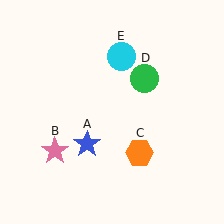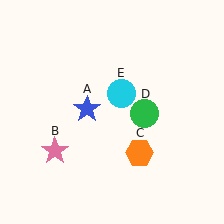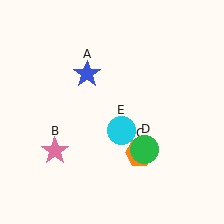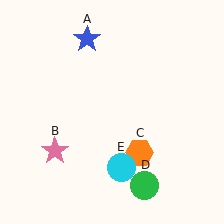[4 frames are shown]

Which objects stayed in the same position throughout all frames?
Pink star (object B) and orange hexagon (object C) remained stationary.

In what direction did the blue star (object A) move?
The blue star (object A) moved up.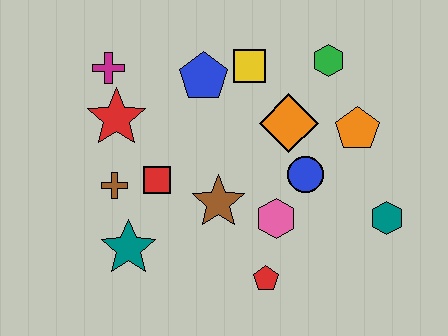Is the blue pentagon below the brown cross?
No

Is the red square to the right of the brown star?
No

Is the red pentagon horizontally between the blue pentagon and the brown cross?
No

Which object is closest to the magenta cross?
The red star is closest to the magenta cross.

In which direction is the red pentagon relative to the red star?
The red pentagon is below the red star.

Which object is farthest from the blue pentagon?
The teal hexagon is farthest from the blue pentagon.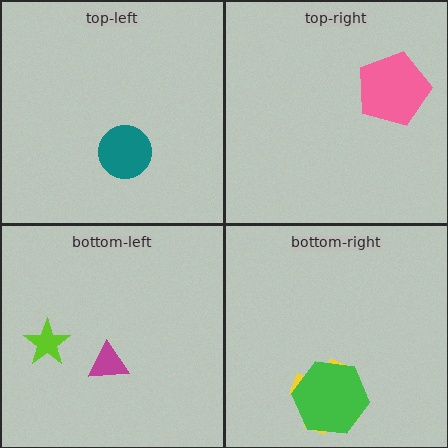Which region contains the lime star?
The bottom-left region.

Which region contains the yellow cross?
The bottom-right region.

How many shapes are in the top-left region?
1.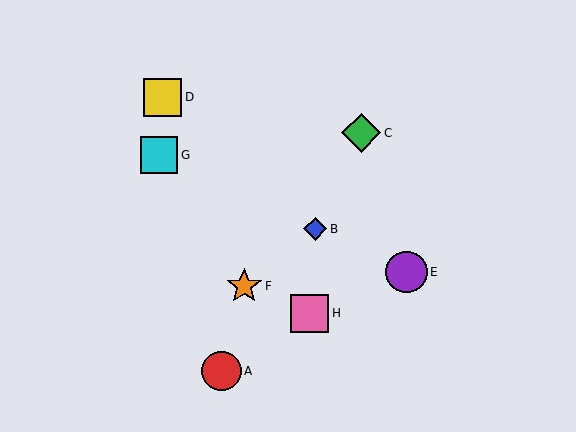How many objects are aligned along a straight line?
3 objects (B, E, G) are aligned along a straight line.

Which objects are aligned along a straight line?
Objects B, E, G are aligned along a straight line.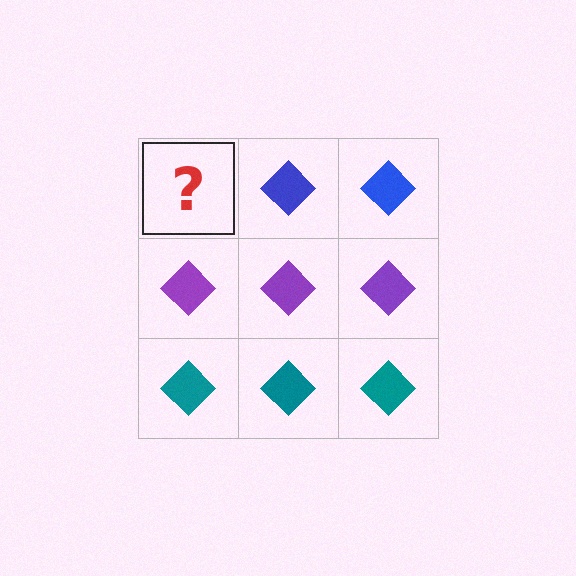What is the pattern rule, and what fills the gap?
The rule is that each row has a consistent color. The gap should be filled with a blue diamond.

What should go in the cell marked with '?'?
The missing cell should contain a blue diamond.